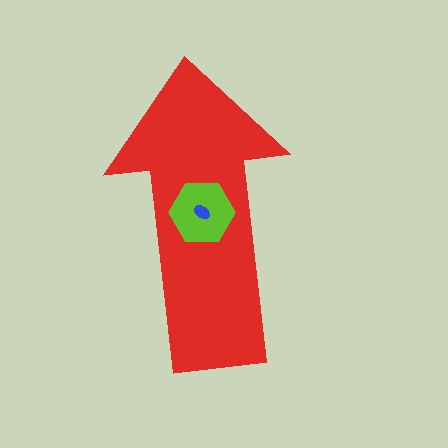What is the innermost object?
The blue ellipse.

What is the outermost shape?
The red arrow.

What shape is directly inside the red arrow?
The lime hexagon.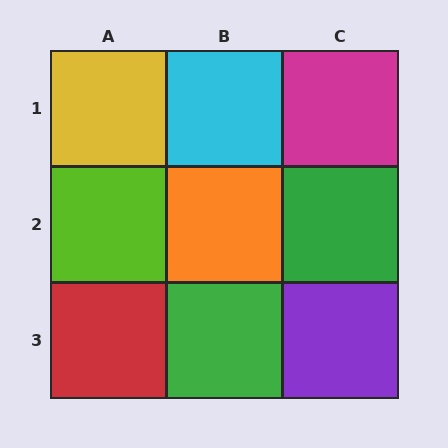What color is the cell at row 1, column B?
Cyan.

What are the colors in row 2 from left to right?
Lime, orange, green.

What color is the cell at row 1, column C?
Magenta.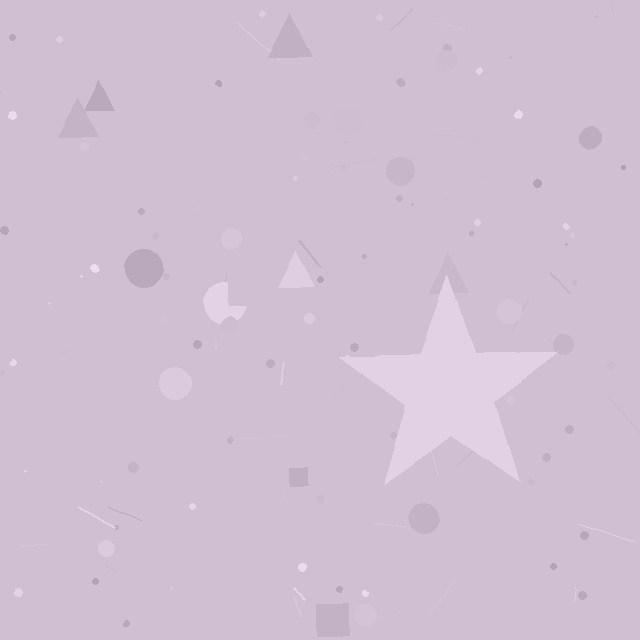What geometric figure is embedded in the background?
A star is embedded in the background.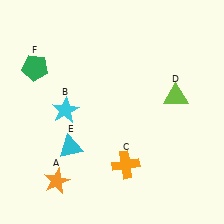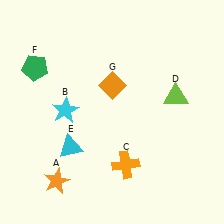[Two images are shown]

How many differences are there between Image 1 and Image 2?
There is 1 difference between the two images.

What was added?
An orange diamond (G) was added in Image 2.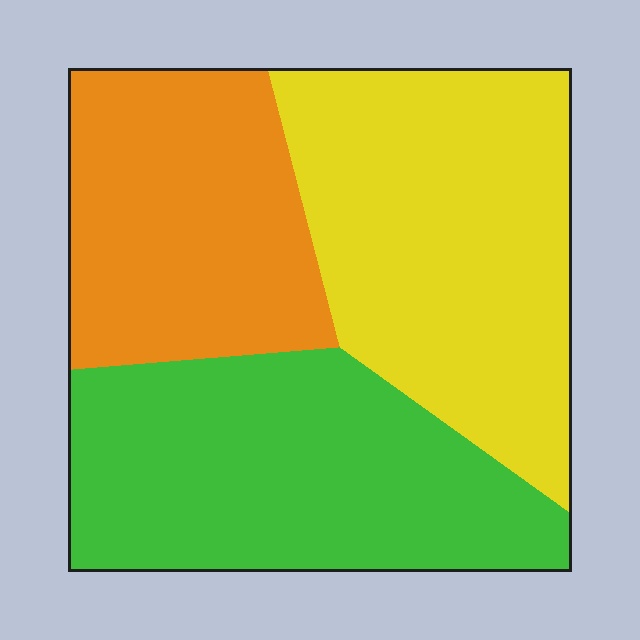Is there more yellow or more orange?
Yellow.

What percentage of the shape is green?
Green takes up about three eighths (3/8) of the shape.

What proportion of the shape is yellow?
Yellow takes up about three eighths (3/8) of the shape.